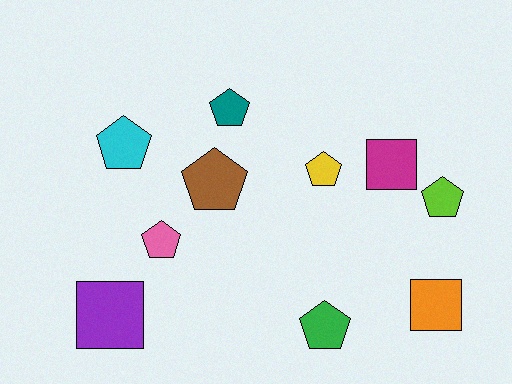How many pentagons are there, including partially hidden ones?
There are 7 pentagons.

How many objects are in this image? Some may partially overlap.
There are 10 objects.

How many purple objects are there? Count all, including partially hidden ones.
There is 1 purple object.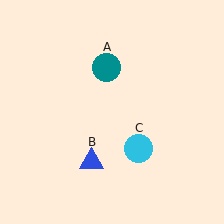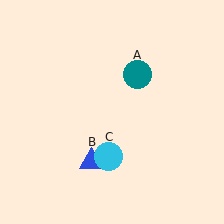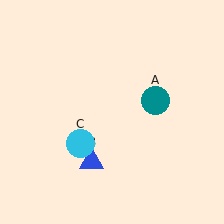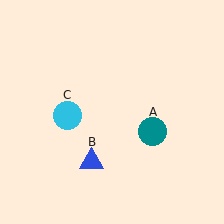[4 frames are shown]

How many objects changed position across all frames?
2 objects changed position: teal circle (object A), cyan circle (object C).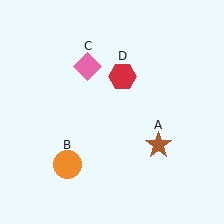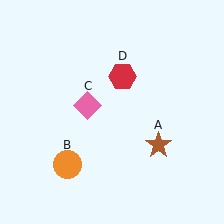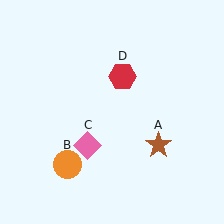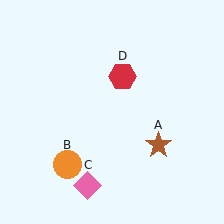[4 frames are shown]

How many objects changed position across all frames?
1 object changed position: pink diamond (object C).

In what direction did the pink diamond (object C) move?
The pink diamond (object C) moved down.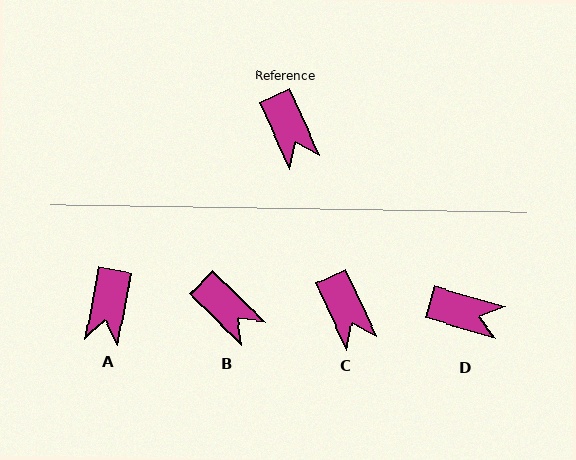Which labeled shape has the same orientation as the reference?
C.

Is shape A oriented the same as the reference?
No, it is off by about 35 degrees.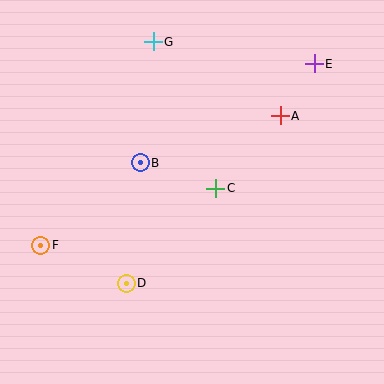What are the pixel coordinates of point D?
Point D is at (126, 283).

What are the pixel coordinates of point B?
Point B is at (140, 163).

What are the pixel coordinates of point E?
Point E is at (314, 64).